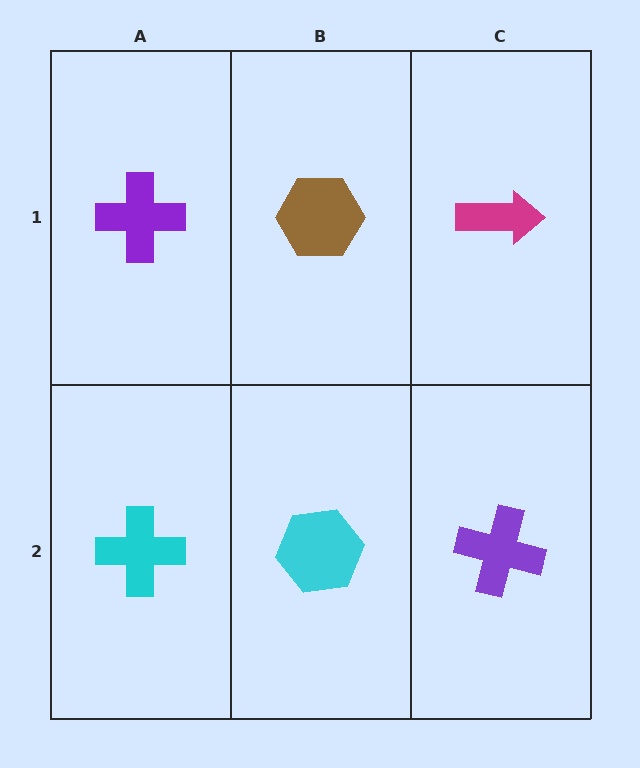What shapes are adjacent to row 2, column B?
A brown hexagon (row 1, column B), a cyan cross (row 2, column A), a purple cross (row 2, column C).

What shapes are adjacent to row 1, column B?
A cyan hexagon (row 2, column B), a purple cross (row 1, column A), a magenta arrow (row 1, column C).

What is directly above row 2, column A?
A purple cross.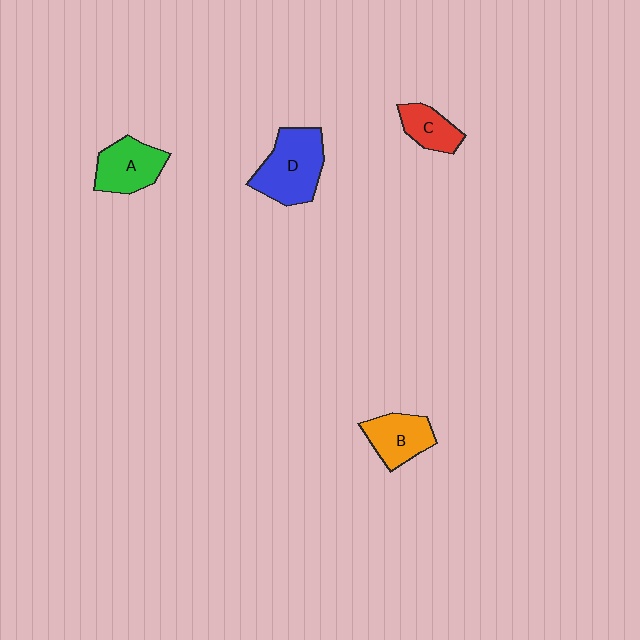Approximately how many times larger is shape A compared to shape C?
Approximately 1.4 times.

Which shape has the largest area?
Shape D (blue).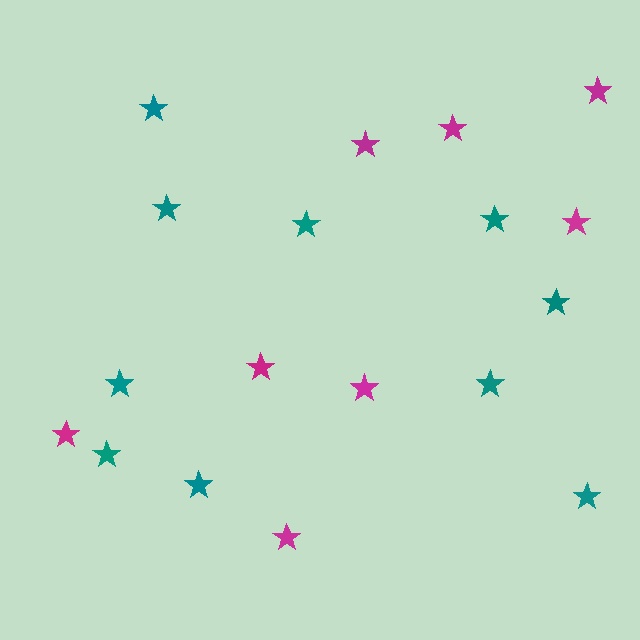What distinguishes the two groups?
There are 2 groups: one group of teal stars (10) and one group of magenta stars (8).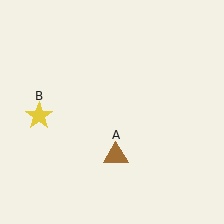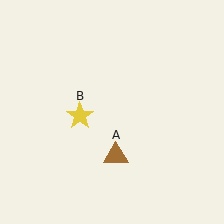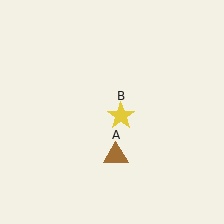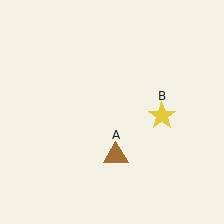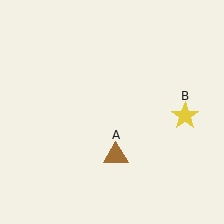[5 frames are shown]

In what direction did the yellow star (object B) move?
The yellow star (object B) moved right.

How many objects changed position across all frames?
1 object changed position: yellow star (object B).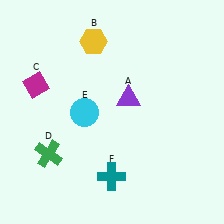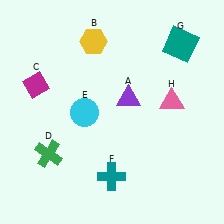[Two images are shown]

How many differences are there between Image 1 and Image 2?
There are 2 differences between the two images.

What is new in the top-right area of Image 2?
A teal square (G) was added in the top-right area of Image 2.